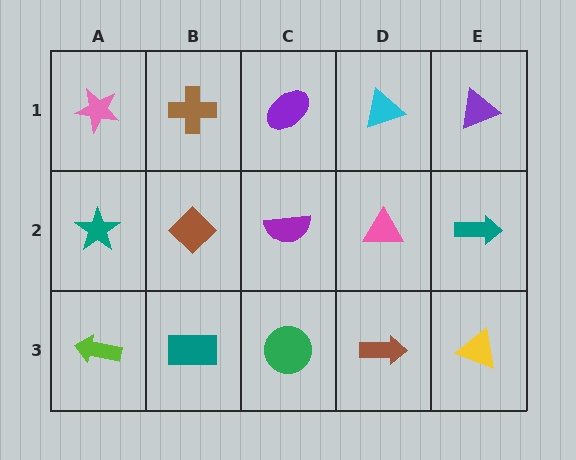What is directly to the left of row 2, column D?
A purple semicircle.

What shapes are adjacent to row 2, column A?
A pink star (row 1, column A), a lime arrow (row 3, column A), a brown diamond (row 2, column B).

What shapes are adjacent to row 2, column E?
A purple triangle (row 1, column E), a yellow triangle (row 3, column E), a pink triangle (row 2, column D).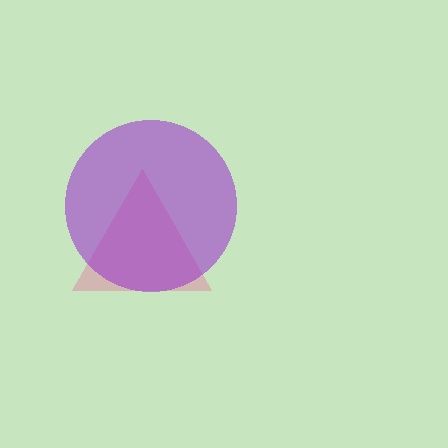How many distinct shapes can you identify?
There are 2 distinct shapes: a pink triangle, a purple circle.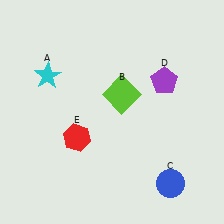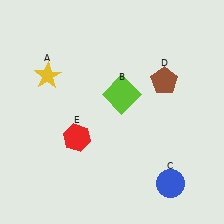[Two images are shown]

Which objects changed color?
A changed from cyan to yellow. D changed from purple to brown.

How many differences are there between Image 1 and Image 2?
There are 2 differences between the two images.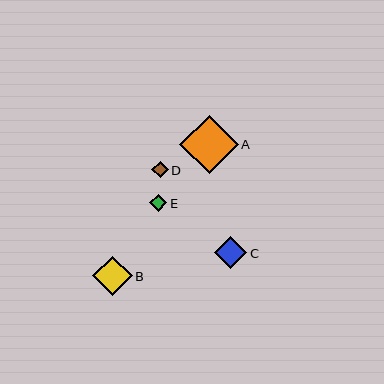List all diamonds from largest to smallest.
From largest to smallest: A, B, C, E, D.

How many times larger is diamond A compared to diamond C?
Diamond A is approximately 1.8 times the size of diamond C.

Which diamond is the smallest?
Diamond D is the smallest with a size of approximately 17 pixels.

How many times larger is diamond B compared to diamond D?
Diamond B is approximately 2.4 times the size of diamond D.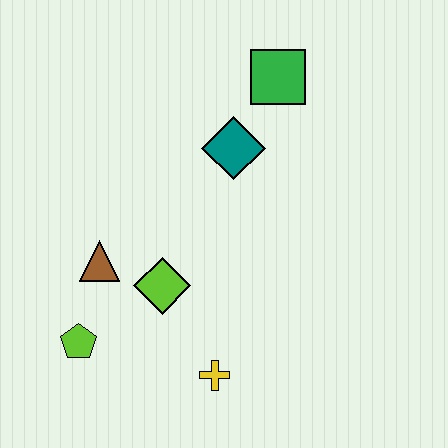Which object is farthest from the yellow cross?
The green square is farthest from the yellow cross.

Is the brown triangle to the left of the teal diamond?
Yes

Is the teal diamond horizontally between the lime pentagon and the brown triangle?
No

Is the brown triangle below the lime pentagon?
No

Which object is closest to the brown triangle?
The lime diamond is closest to the brown triangle.